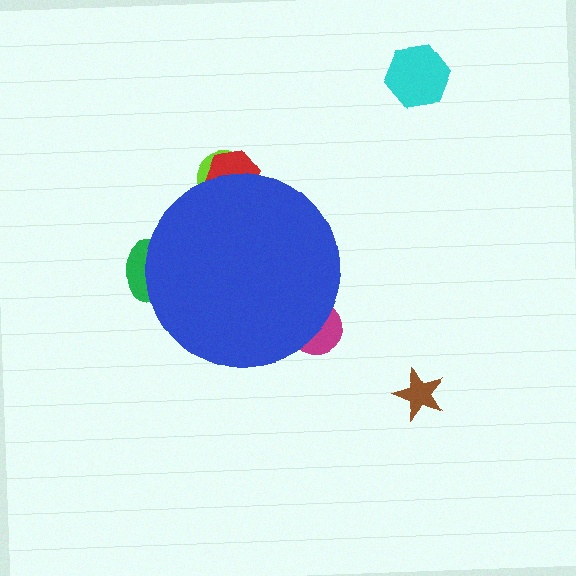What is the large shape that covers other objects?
A blue circle.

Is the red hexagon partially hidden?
Yes, the red hexagon is partially hidden behind the blue circle.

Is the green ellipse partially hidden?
Yes, the green ellipse is partially hidden behind the blue circle.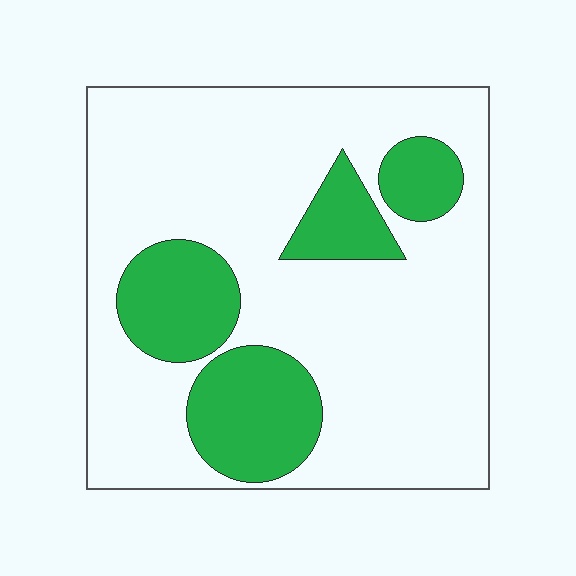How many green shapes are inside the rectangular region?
4.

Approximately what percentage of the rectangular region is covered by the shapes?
Approximately 25%.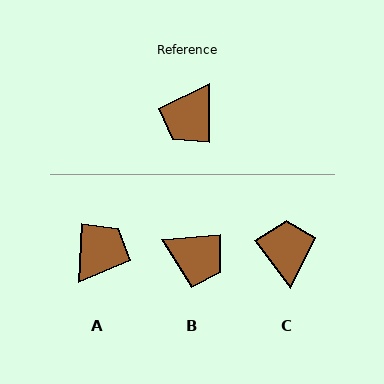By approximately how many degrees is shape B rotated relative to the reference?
Approximately 95 degrees counter-clockwise.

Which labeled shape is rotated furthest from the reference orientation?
A, about 177 degrees away.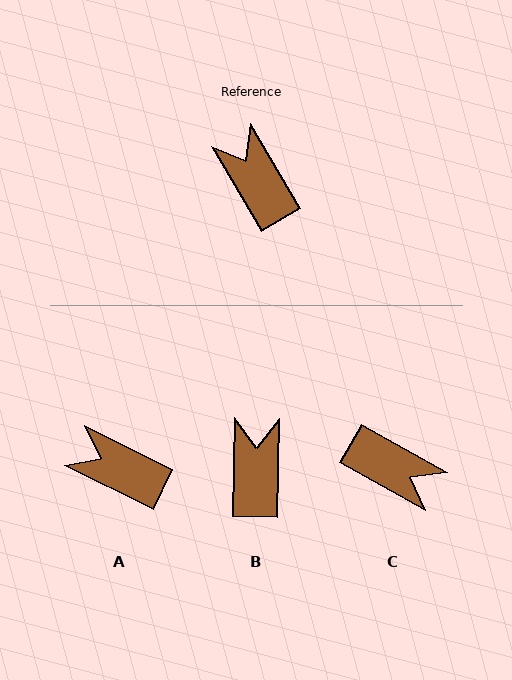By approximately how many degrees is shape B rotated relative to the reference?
Approximately 32 degrees clockwise.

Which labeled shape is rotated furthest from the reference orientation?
C, about 150 degrees away.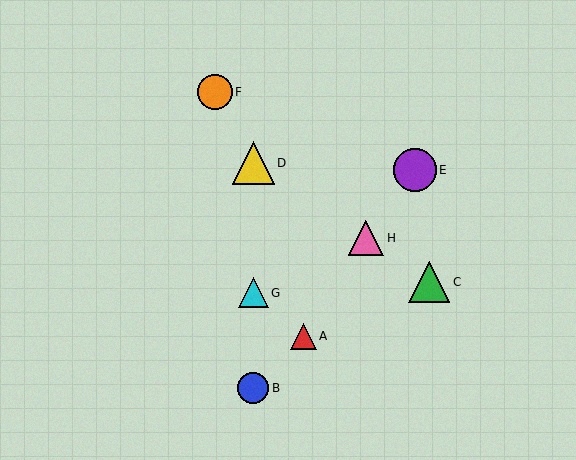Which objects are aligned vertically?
Objects B, D, G are aligned vertically.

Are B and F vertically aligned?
No, B is at x≈253 and F is at x≈215.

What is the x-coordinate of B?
Object B is at x≈253.